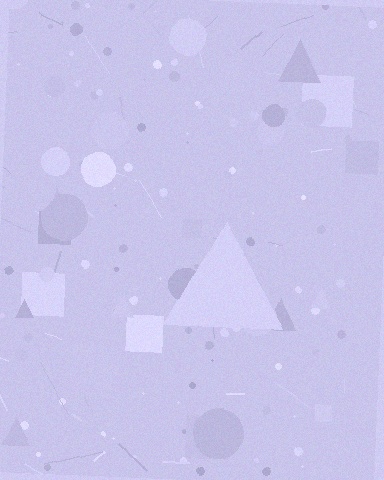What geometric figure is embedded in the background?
A triangle is embedded in the background.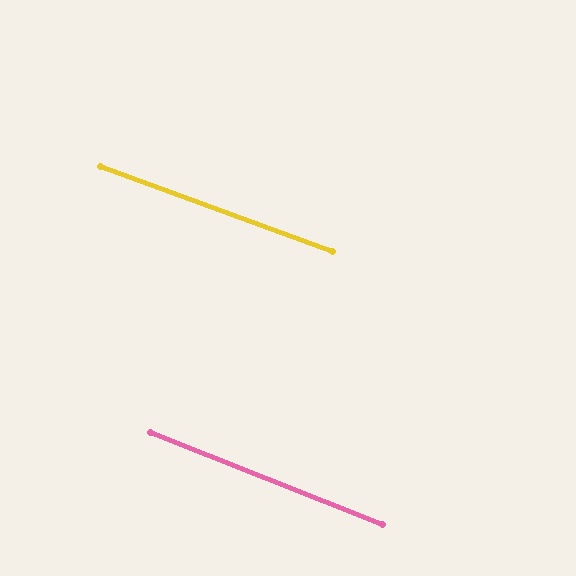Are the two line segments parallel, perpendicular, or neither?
Parallel — their directions differ by only 1.5°.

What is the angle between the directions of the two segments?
Approximately 1 degree.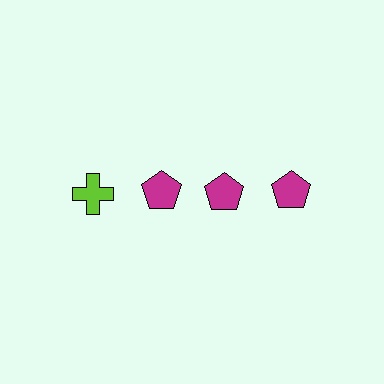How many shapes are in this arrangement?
There are 4 shapes arranged in a grid pattern.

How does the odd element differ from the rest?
It differs in both color (lime instead of magenta) and shape (cross instead of pentagon).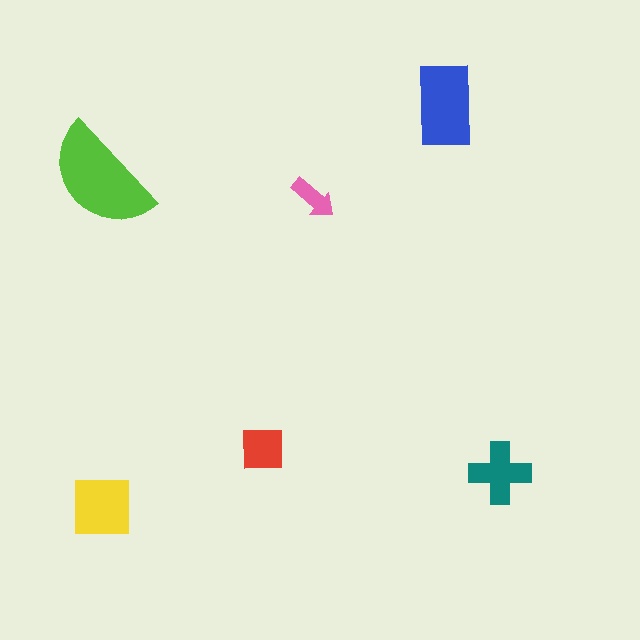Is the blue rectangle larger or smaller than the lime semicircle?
Smaller.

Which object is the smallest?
The pink arrow.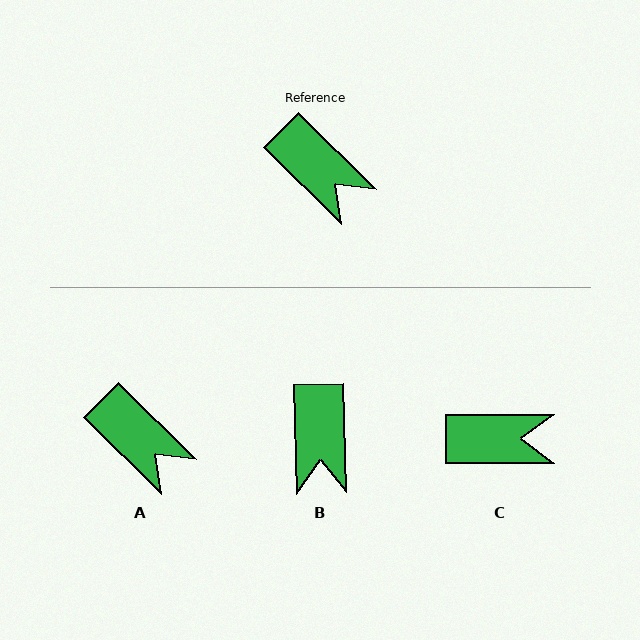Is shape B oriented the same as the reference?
No, it is off by about 44 degrees.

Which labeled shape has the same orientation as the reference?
A.